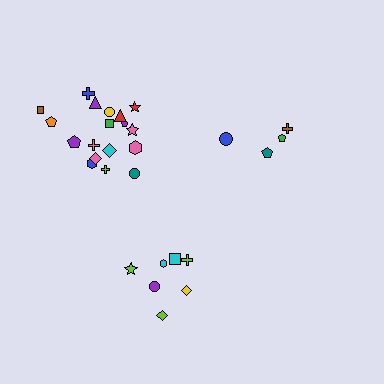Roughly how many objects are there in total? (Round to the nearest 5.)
Roughly 30 objects in total.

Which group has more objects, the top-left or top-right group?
The top-left group.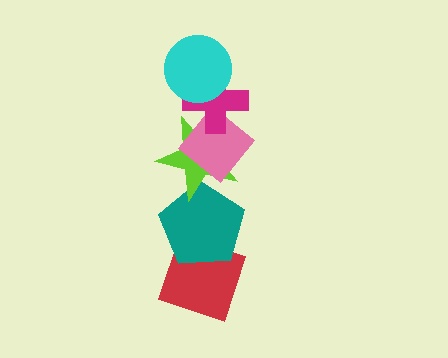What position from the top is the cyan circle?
The cyan circle is 1st from the top.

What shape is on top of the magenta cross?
The cyan circle is on top of the magenta cross.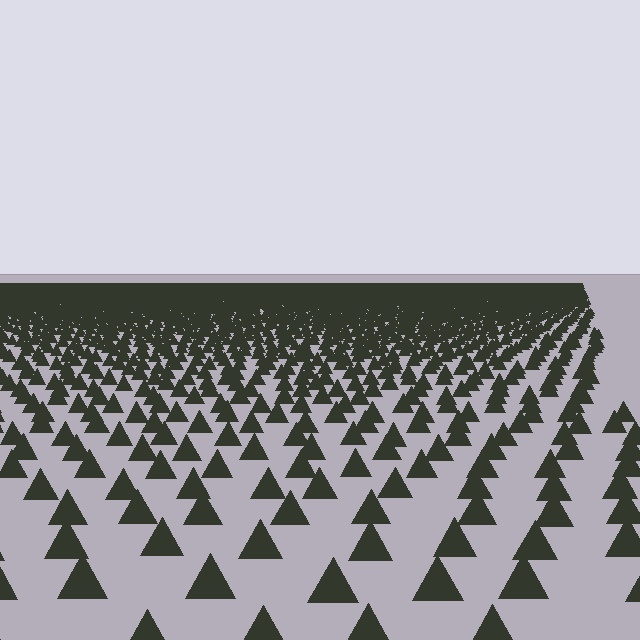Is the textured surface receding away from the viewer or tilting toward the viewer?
The surface is receding away from the viewer. Texture elements get smaller and denser toward the top.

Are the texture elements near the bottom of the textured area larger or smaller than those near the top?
Larger. Near the bottom, elements are closer to the viewer and appear at a bigger on-screen size.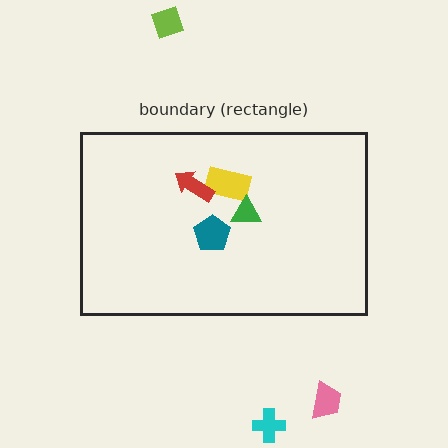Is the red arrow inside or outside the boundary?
Inside.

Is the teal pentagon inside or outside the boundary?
Inside.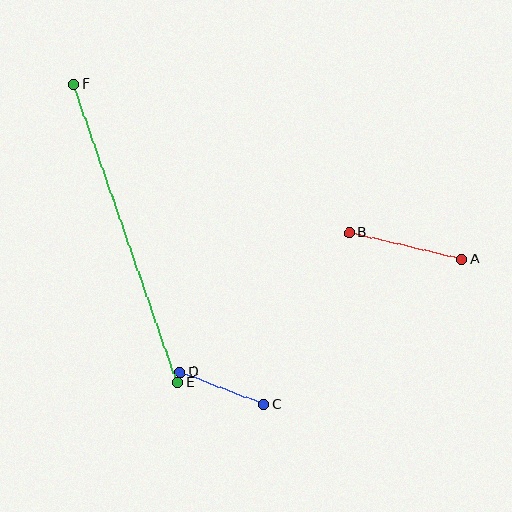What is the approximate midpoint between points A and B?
The midpoint is at approximately (406, 246) pixels.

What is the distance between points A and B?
The distance is approximately 116 pixels.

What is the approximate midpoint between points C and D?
The midpoint is at approximately (222, 388) pixels.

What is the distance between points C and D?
The distance is approximately 89 pixels.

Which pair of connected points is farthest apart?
Points E and F are farthest apart.